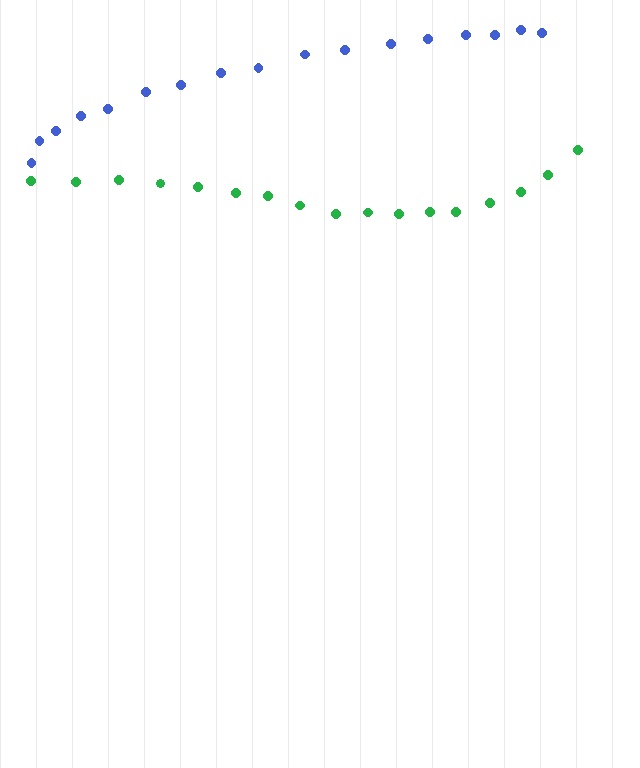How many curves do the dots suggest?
There are 2 distinct paths.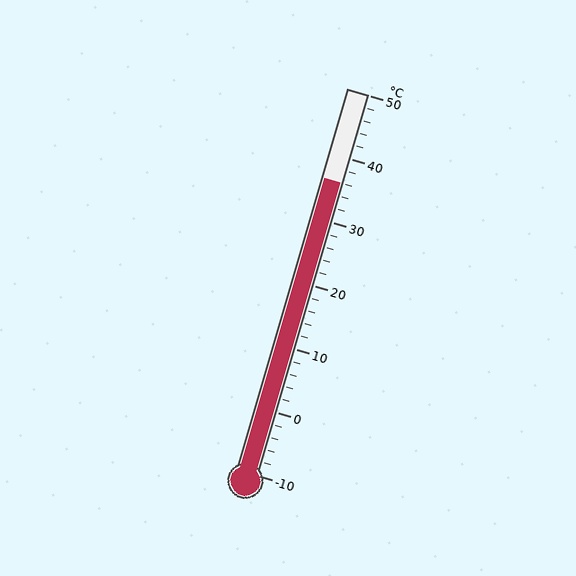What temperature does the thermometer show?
The thermometer shows approximately 36°C.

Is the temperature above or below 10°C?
The temperature is above 10°C.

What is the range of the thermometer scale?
The thermometer scale ranges from -10°C to 50°C.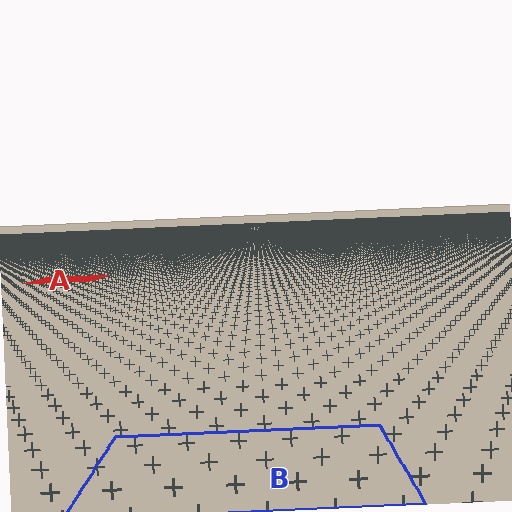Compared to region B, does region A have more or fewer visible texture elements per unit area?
Region A has more texture elements per unit area — they are packed more densely because it is farther away.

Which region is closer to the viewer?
Region B is closer. The texture elements there are larger and more spread out.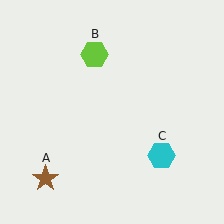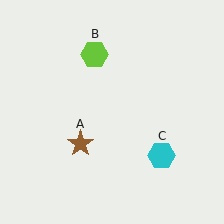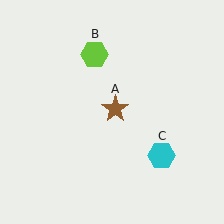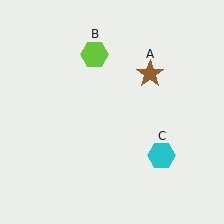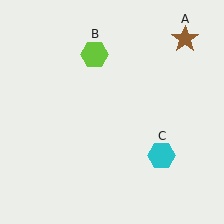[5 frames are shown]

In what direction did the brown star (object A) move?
The brown star (object A) moved up and to the right.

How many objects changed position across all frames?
1 object changed position: brown star (object A).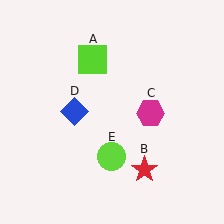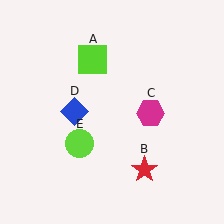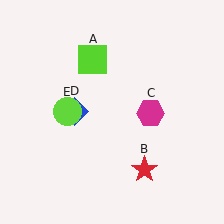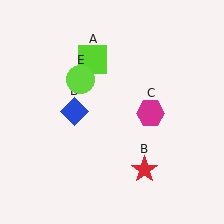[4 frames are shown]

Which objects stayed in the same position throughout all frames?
Lime square (object A) and red star (object B) and magenta hexagon (object C) and blue diamond (object D) remained stationary.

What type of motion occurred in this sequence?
The lime circle (object E) rotated clockwise around the center of the scene.